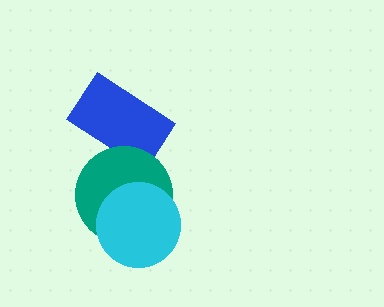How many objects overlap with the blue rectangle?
1 object overlaps with the blue rectangle.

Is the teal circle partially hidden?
Yes, it is partially covered by another shape.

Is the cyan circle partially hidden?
No, no other shape covers it.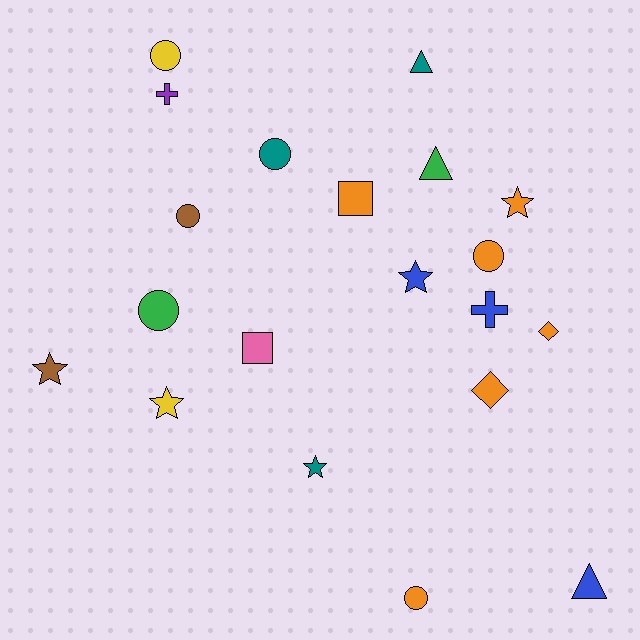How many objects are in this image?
There are 20 objects.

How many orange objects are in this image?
There are 6 orange objects.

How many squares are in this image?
There are 2 squares.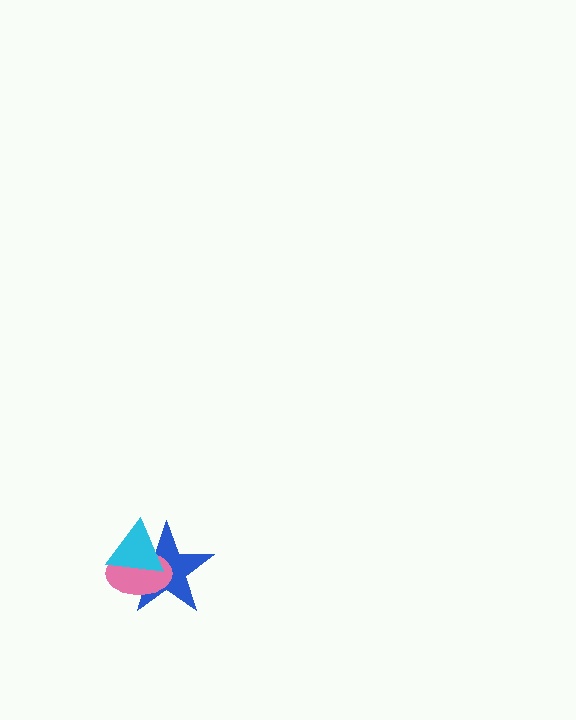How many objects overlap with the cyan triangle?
2 objects overlap with the cyan triangle.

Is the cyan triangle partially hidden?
No, no other shape covers it.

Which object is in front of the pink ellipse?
The cyan triangle is in front of the pink ellipse.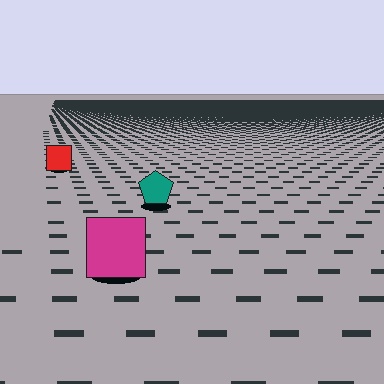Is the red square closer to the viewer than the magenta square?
No. The magenta square is closer — you can tell from the texture gradient: the ground texture is coarser near it.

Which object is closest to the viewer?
The magenta square is closest. The texture marks near it are larger and more spread out.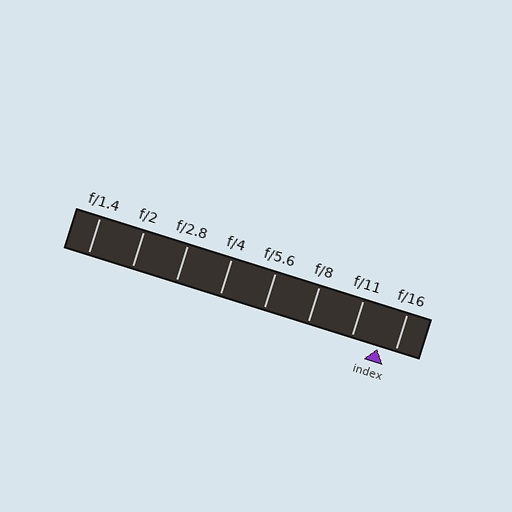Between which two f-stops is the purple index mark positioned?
The index mark is between f/11 and f/16.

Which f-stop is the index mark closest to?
The index mark is closest to f/16.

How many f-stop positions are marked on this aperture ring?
There are 8 f-stop positions marked.